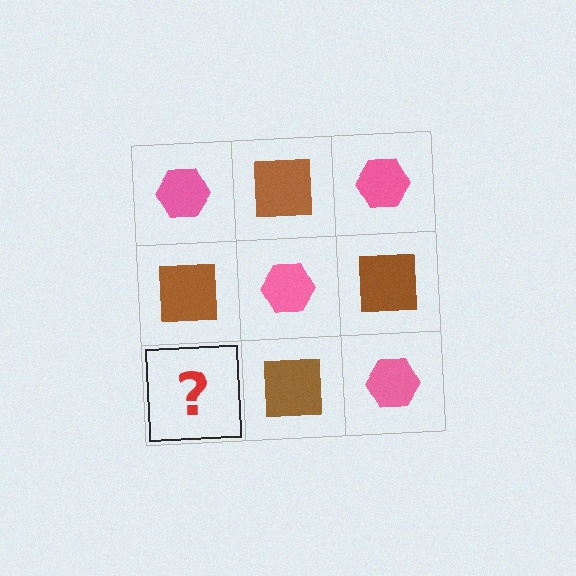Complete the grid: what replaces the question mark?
The question mark should be replaced with a pink hexagon.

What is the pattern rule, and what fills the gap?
The rule is that it alternates pink hexagon and brown square in a checkerboard pattern. The gap should be filled with a pink hexagon.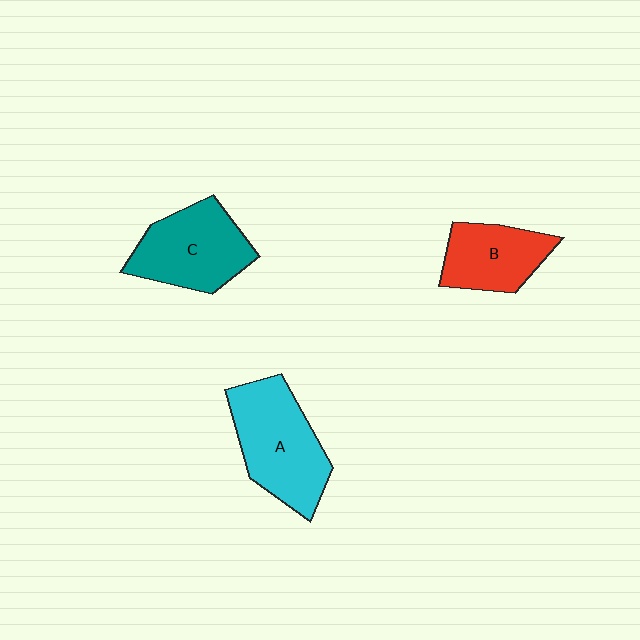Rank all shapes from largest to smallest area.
From largest to smallest: A (cyan), C (teal), B (red).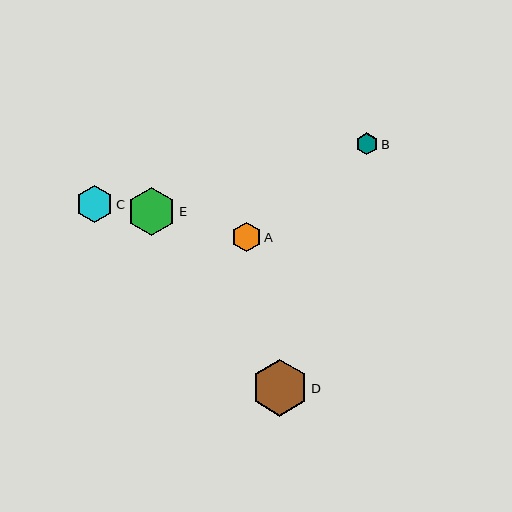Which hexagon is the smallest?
Hexagon B is the smallest with a size of approximately 22 pixels.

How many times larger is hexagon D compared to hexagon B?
Hexagon D is approximately 2.6 times the size of hexagon B.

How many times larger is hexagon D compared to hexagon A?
Hexagon D is approximately 1.9 times the size of hexagon A.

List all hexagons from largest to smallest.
From largest to smallest: D, E, C, A, B.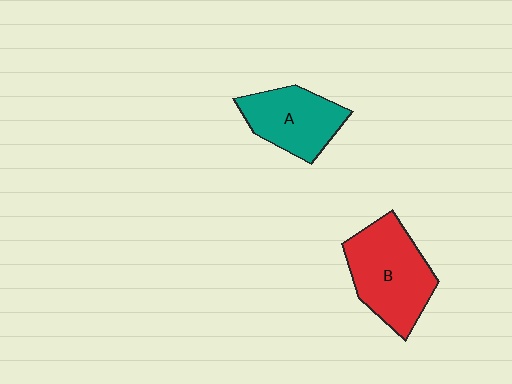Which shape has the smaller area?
Shape A (teal).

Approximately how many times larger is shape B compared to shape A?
Approximately 1.3 times.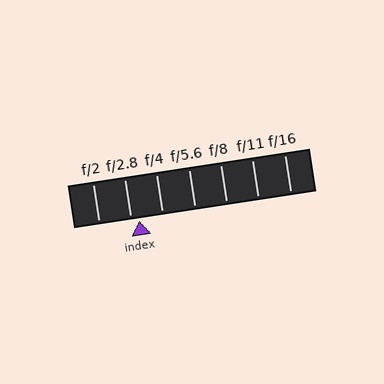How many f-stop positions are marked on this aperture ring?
There are 7 f-stop positions marked.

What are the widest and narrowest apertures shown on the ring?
The widest aperture shown is f/2 and the narrowest is f/16.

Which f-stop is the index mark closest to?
The index mark is closest to f/2.8.